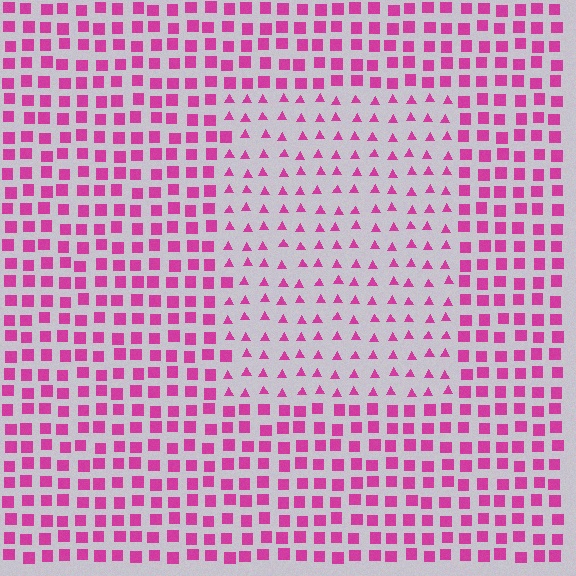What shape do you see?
I see a rectangle.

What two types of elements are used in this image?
The image uses triangles inside the rectangle region and squares outside it.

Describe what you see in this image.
The image is filled with small magenta elements arranged in a uniform grid. A rectangle-shaped region contains triangles, while the surrounding area contains squares. The boundary is defined purely by the change in element shape.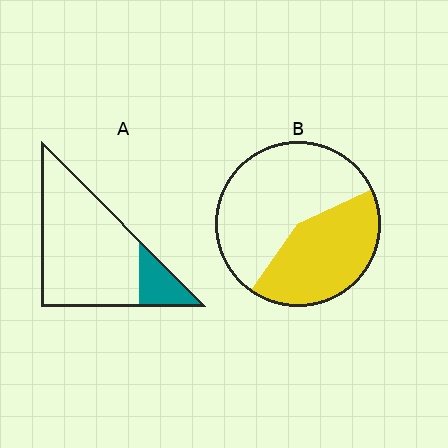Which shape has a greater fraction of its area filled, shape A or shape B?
Shape B.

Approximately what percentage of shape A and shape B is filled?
A is approximately 15% and B is approximately 40%.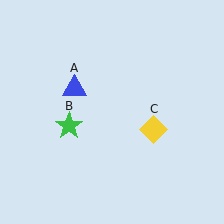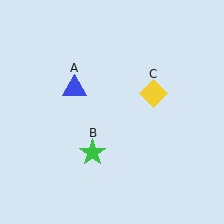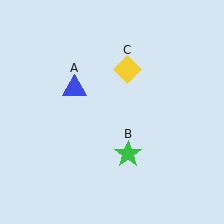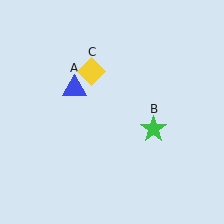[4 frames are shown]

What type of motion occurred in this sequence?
The green star (object B), yellow diamond (object C) rotated counterclockwise around the center of the scene.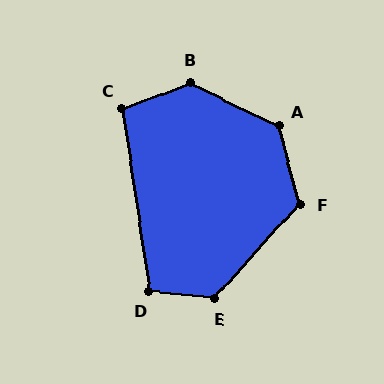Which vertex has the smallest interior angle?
C, at approximately 102 degrees.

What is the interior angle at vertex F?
Approximately 123 degrees (obtuse).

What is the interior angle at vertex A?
Approximately 131 degrees (obtuse).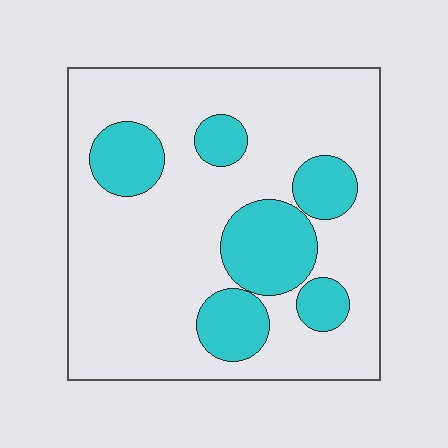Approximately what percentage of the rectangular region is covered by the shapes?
Approximately 25%.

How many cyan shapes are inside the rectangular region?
6.